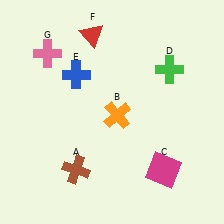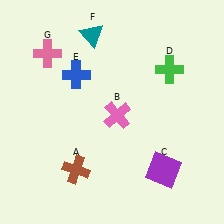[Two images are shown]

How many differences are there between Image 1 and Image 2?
There are 3 differences between the two images.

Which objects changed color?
B changed from orange to pink. C changed from magenta to purple. F changed from red to teal.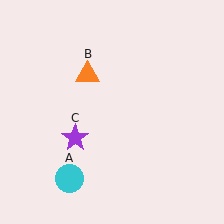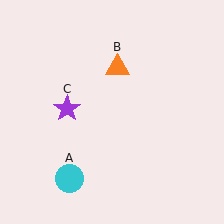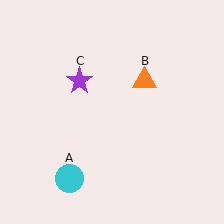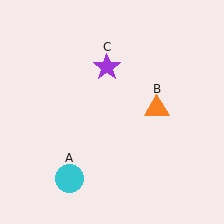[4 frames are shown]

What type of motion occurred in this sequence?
The orange triangle (object B), purple star (object C) rotated clockwise around the center of the scene.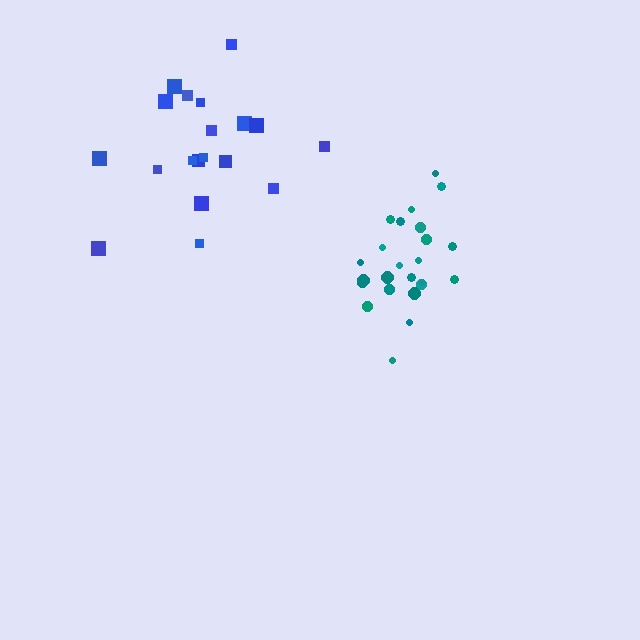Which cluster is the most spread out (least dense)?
Blue.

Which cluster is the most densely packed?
Teal.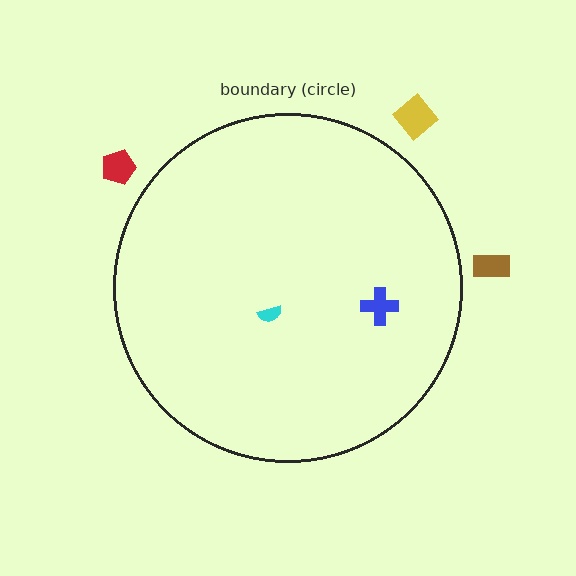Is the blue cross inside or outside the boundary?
Inside.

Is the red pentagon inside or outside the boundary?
Outside.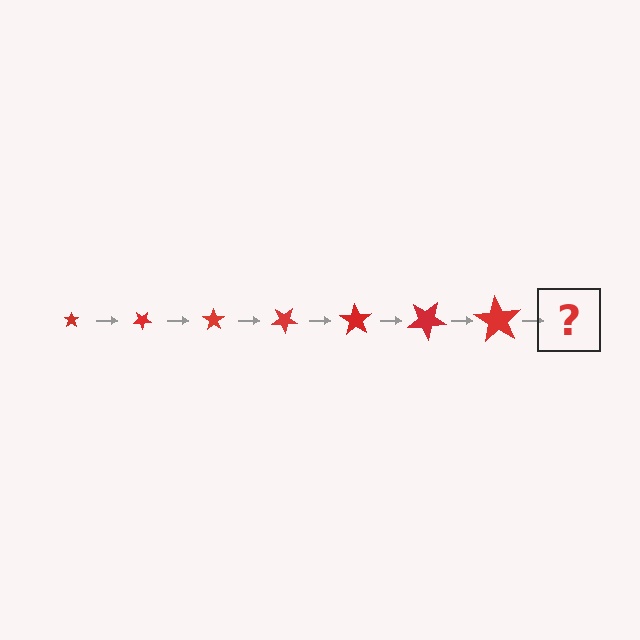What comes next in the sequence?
The next element should be a star, larger than the previous one and rotated 245 degrees from the start.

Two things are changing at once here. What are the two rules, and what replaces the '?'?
The two rules are that the star grows larger each step and it rotates 35 degrees each step. The '?' should be a star, larger than the previous one and rotated 245 degrees from the start.